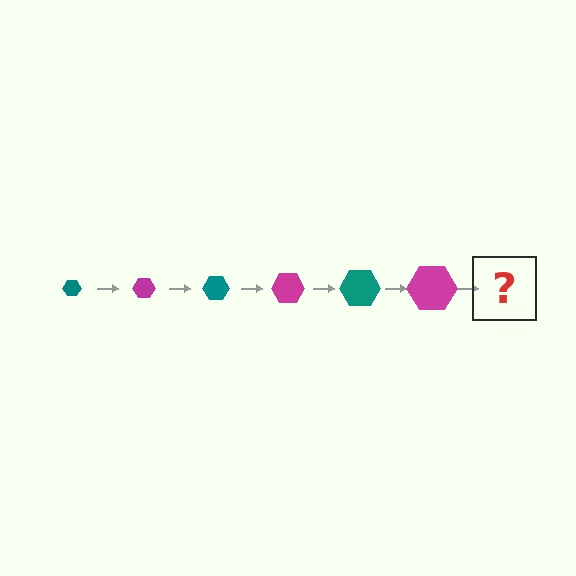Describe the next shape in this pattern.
It should be a teal hexagon, larger than the previous one.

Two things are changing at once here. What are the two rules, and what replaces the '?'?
The two rules are that the hexagon grows larger each step and the color cycles through teal and magenta. The '?' should be a teal hexagon, larger than the previous one.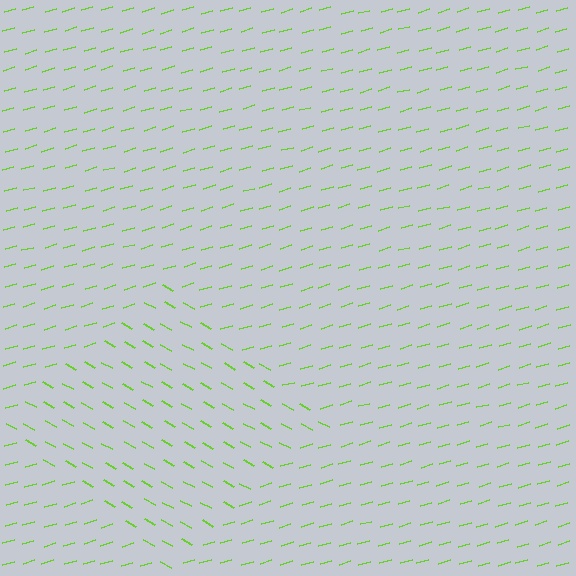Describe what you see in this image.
The image is filled with small lime line segments. A diamond region in the image has lines oriented differently from the surrounding lines, creating a visible texture boundary.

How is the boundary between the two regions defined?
The boundary is defined purely by a change in line orientation (approximately 45 degrees difference). All lines are the same color and thickness.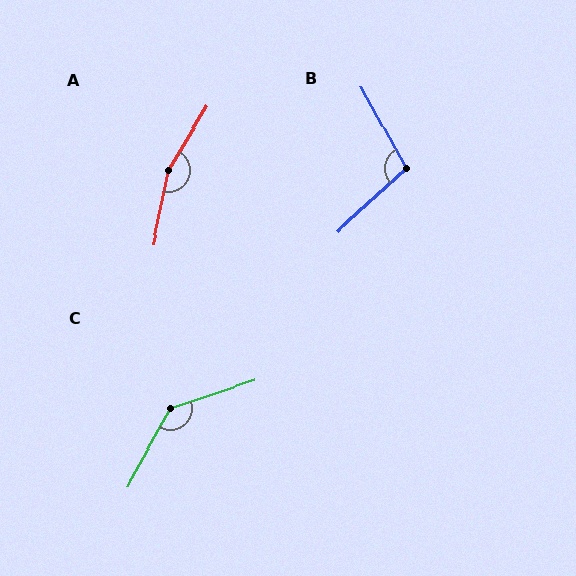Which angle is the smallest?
B, at approximately 104 degrees.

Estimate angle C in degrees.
Approximately 138 degrees.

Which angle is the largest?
A, at approximately 160 degrees.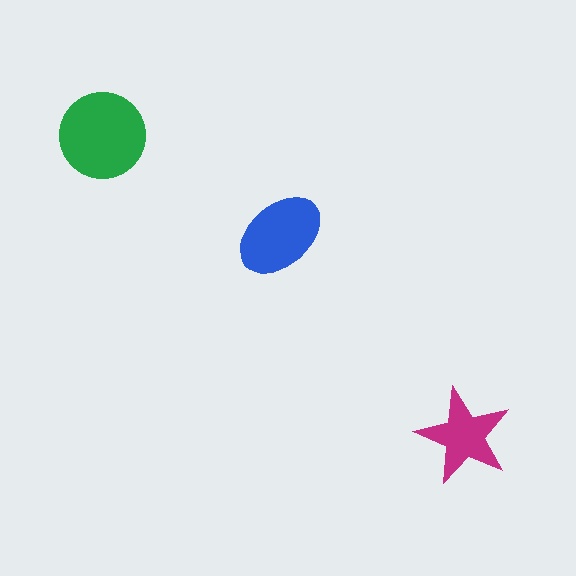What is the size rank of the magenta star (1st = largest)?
3rd.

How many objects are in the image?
There are 3 objects in the image.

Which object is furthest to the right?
The magenta star is rightmost.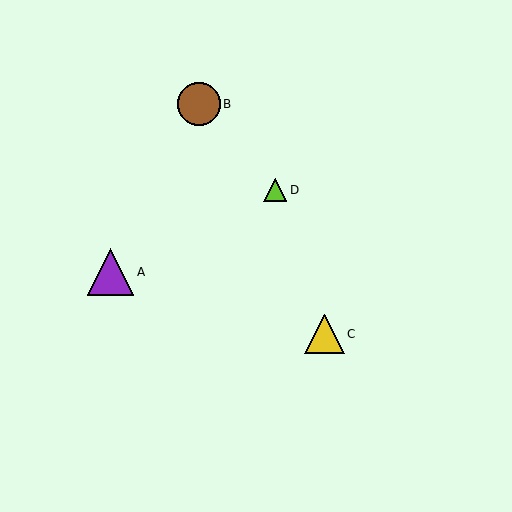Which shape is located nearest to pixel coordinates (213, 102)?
The brown circle (labeled B) at (199, 104) is nearest to that location.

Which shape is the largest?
The purple triangle (labeled A) is the largest.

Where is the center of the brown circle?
The center of the brown circle is at (199, 104).